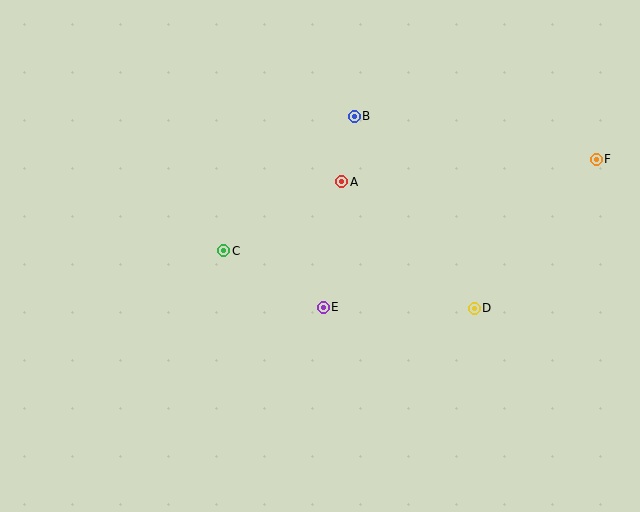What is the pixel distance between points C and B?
The distance between C and B is 188 pixels.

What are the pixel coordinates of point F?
Point F is at (596, 159).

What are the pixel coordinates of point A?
Point A is at (342, 182).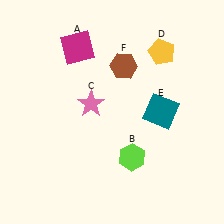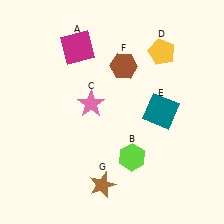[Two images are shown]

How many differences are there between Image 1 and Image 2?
There is 1 difference between the two images.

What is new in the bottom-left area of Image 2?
A brown star (G) was added in the bottom-left area of Image 2.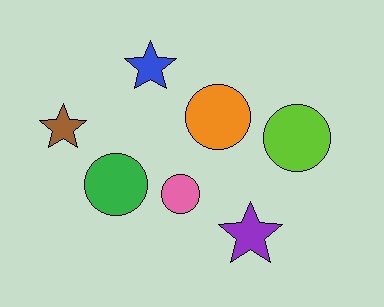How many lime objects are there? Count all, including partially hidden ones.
There is 1 lime object.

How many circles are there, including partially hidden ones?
There are 4 circles.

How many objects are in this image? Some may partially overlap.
There are 7 objects.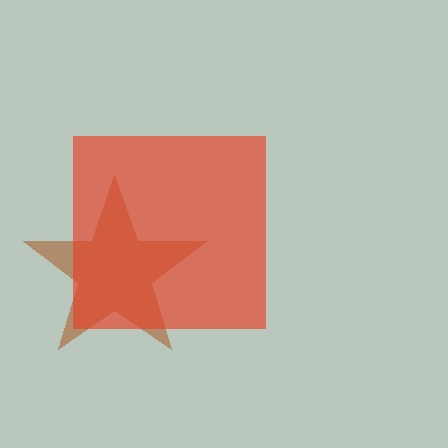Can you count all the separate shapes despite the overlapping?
Yes, there are 2 separate shapes.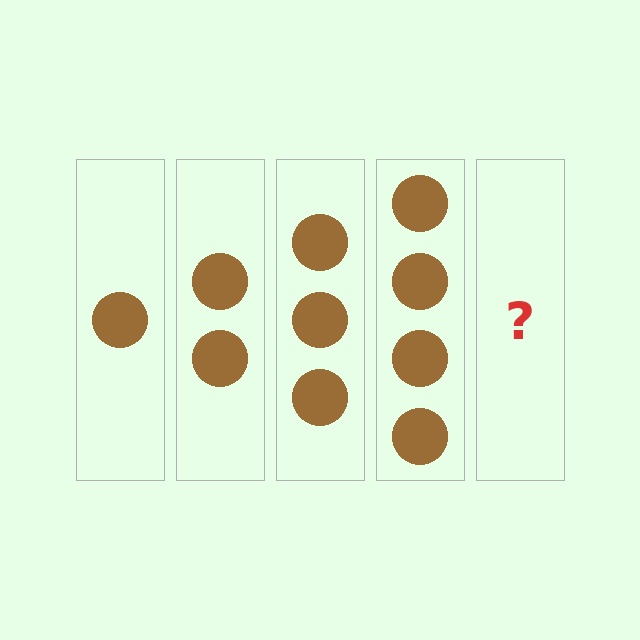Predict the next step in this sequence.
The next step is 5 circles.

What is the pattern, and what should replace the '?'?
The pattern is that each step adds one more circle. The '?' should be 5 circles.